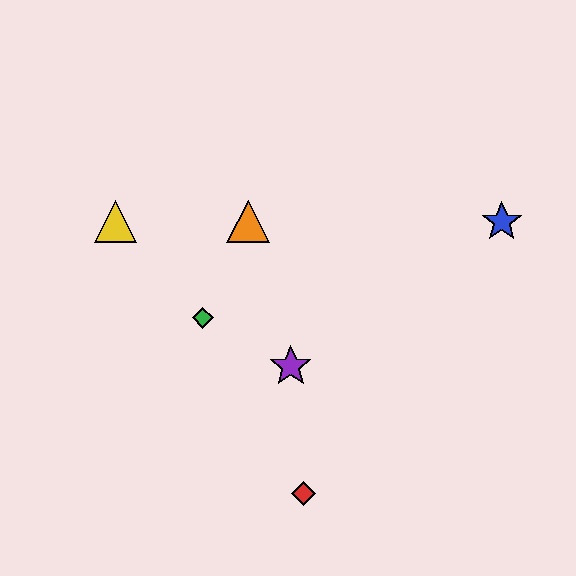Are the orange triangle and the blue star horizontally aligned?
Yes, both are at y≈222.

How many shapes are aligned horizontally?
3 shapes (the blue star, the yellow triangle, the orange triangle) are aligned horizontally.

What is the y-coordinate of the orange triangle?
The orange triangle is at y≈222.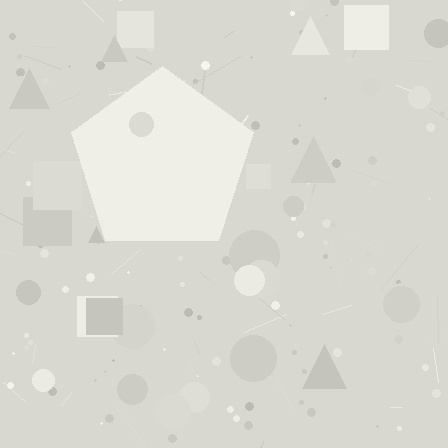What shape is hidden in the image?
A pentagon is hidden in the image.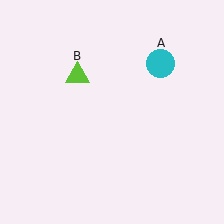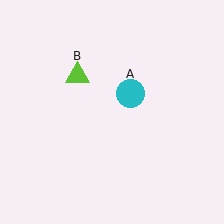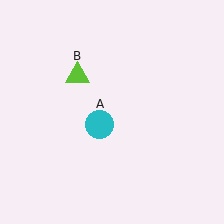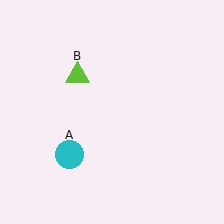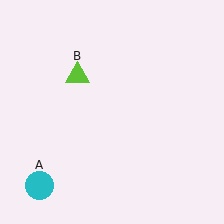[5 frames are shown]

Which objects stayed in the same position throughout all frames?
Lime triangle (object B) remained stationary.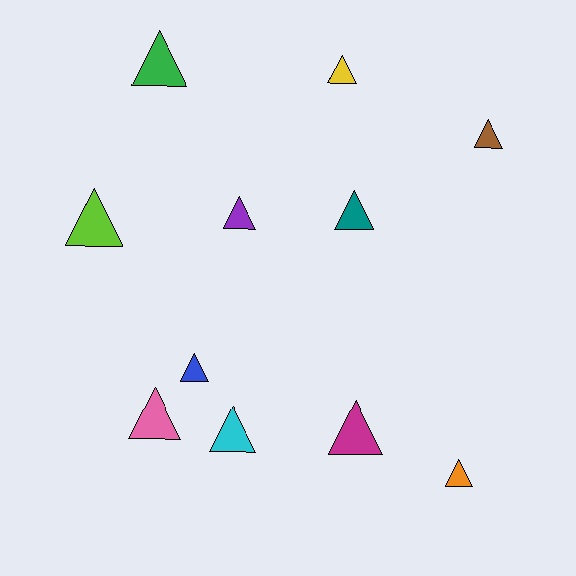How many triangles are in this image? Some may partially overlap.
There are 11 triangles.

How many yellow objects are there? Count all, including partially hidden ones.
There is 1 yellow object.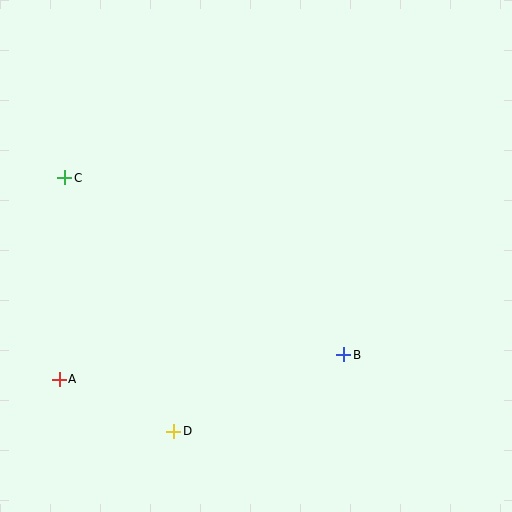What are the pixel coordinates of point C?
Point C is at (65, 178).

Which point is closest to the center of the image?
Point B at (344, 355) is closest to the center.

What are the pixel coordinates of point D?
Point D is at (174, 431).